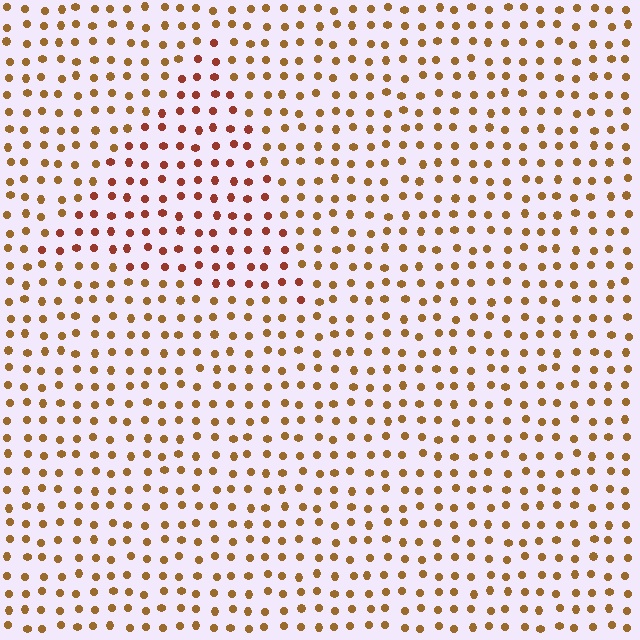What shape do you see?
I see a triangle.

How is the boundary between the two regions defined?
The boundary is defined purely by a slight shift in hue (about 28 degrees). Spacing, size, and orientation are identical on both sides.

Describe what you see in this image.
The image is filled with small brown elements in a uniform arrangement. A triangle-shaped region is visible where the elements are tinted to a slightly different hue, forming a subtle color boundary.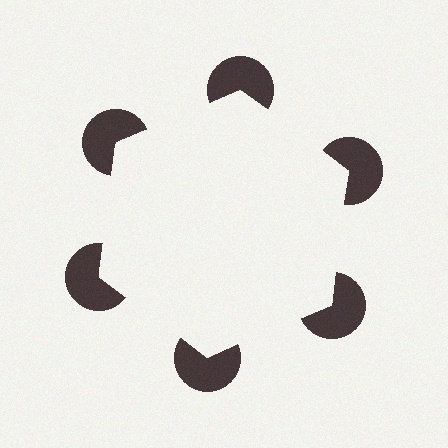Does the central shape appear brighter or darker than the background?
It typically appears slightly brighter than the background, even though no actual brightness change is drawn.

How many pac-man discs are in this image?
There are 6 — one at each vertex of the illusory hexagon.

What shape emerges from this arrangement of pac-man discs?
An illusory hexagon — its edges are inferred from the aligned wedge cuts in the pac-man discs, not physically drawn.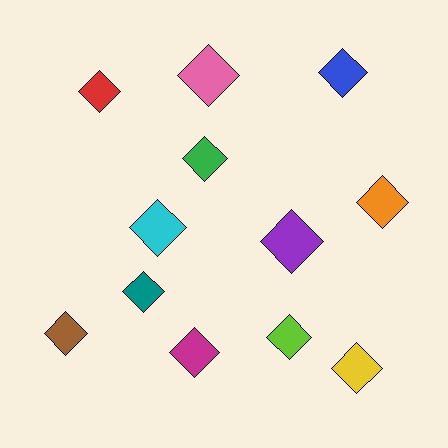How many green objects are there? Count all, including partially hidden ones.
There is 1 green object.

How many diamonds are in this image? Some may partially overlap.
There are 12 diamonds.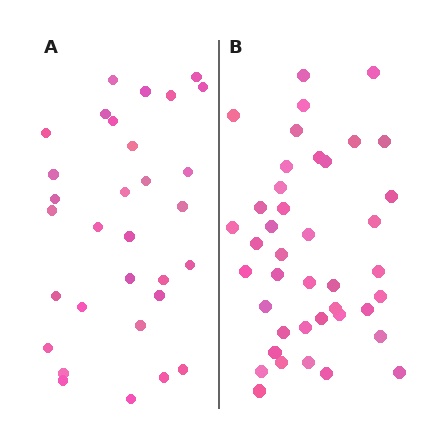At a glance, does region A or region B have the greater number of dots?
Region B (the right region) has more dots.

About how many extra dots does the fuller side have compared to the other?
Region B has roughly 10 or so more dots than region A.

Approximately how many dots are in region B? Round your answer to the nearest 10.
About 40 dots. (The exact count is 41, which rounds to 40.)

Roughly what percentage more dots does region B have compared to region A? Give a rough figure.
About 30% more.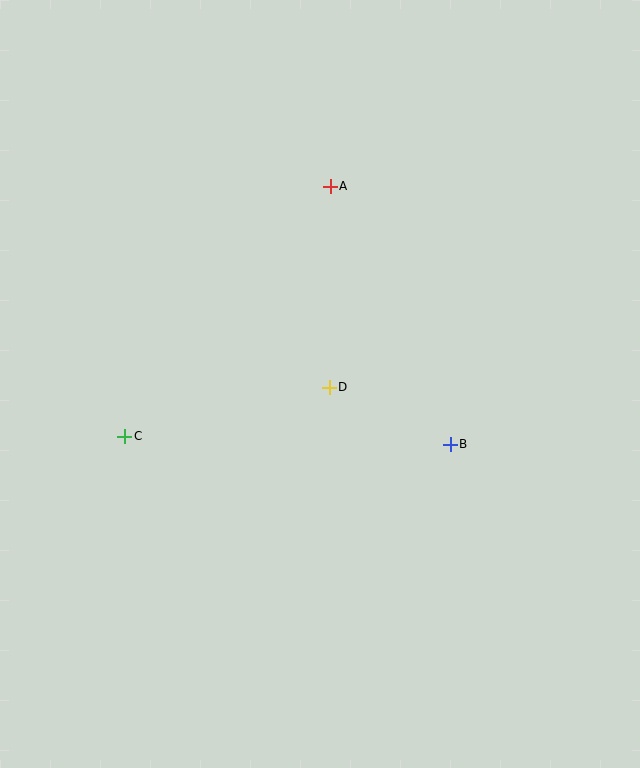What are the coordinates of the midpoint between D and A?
The midpoint between D and A is at (330, 287).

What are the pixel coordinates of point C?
Point C is at (125, 436).